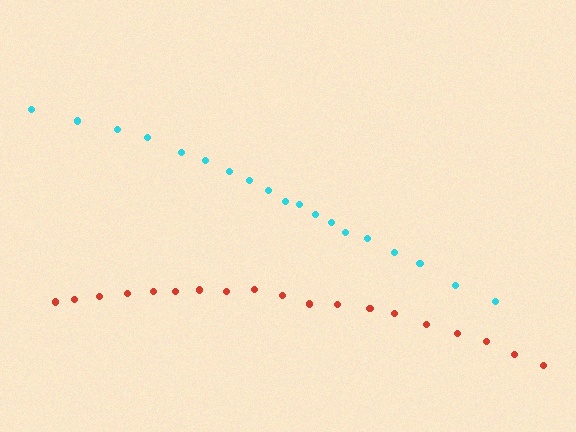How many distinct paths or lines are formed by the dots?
There are 2 distinct paths.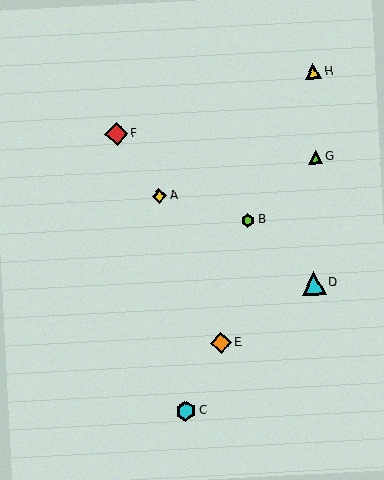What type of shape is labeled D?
Shape D is a cyan triangle.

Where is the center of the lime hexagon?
The center of the lime hexagon is at (248, 221).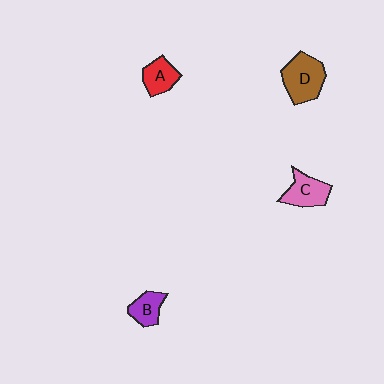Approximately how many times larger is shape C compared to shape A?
Approximately 1.2 times.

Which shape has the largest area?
Shape D (brown).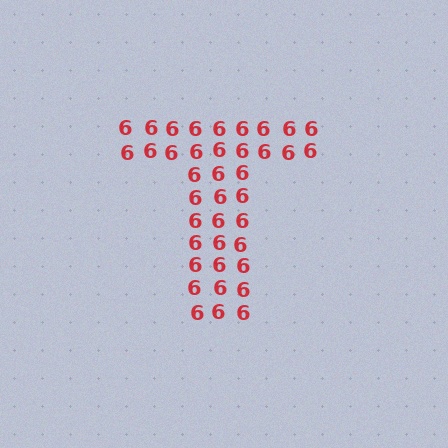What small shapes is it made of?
It is made of small digit 6's.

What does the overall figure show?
The overall figure shows the letter T.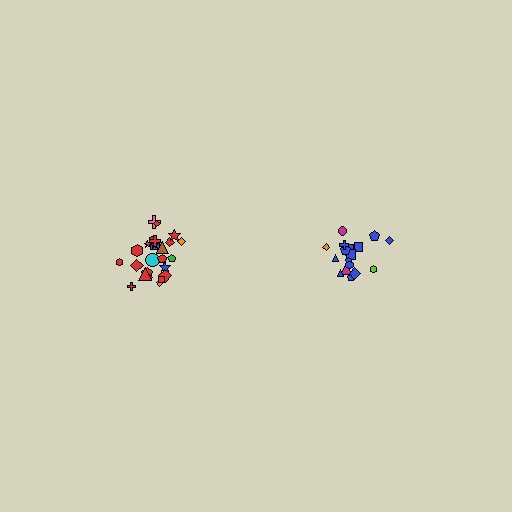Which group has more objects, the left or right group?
The left group.